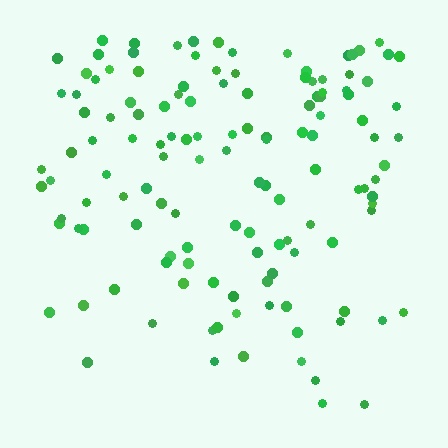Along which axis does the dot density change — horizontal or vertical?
Vertical.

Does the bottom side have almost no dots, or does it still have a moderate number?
Still a moderate number, just noticeably fewer than the top.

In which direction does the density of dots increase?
From bottom to top, with the top side densest.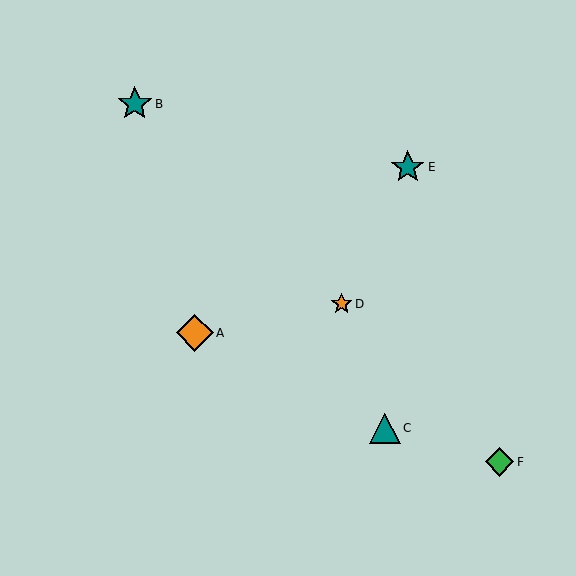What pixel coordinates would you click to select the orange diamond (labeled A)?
Click at (195, 333) to select the orange diamond A.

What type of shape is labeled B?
Shape B is a teal star.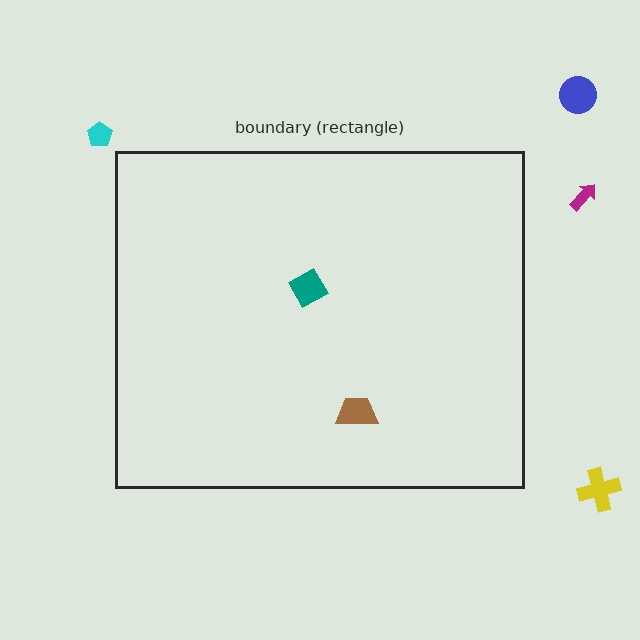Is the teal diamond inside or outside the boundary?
Inside.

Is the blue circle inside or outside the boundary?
Outside.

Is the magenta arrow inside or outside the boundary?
Outside.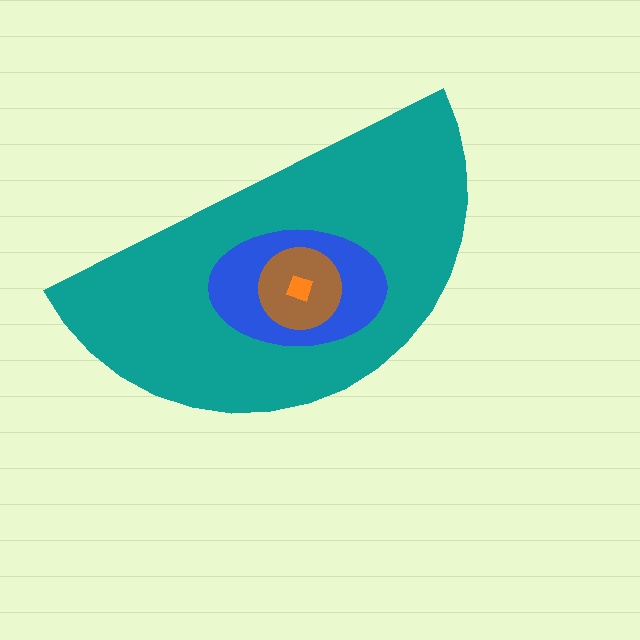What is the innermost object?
The orange square.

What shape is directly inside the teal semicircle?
The blue ellipse.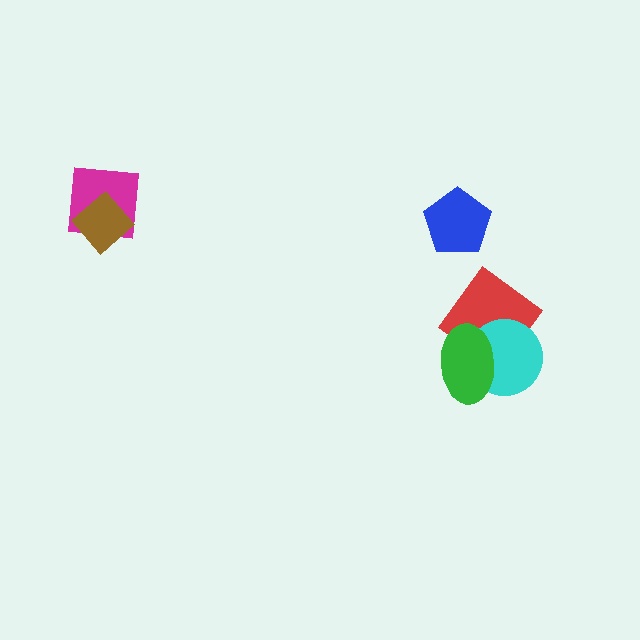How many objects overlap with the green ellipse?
2 objects overlap with the green ellipse.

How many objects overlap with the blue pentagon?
0 objects overlap with the blue pentagon.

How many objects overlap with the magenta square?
1 object overlaps with the magenta square.